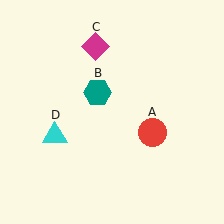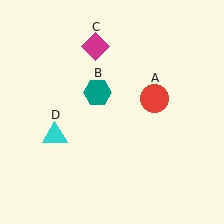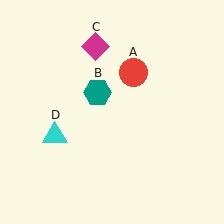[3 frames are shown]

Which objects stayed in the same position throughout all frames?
Teal hexagon (object B) and magenta diamond (object C) and cyan triangle (object D) remained stationary.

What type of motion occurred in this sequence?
The red circle (object A) rotated counterclockwise around the center of the scene.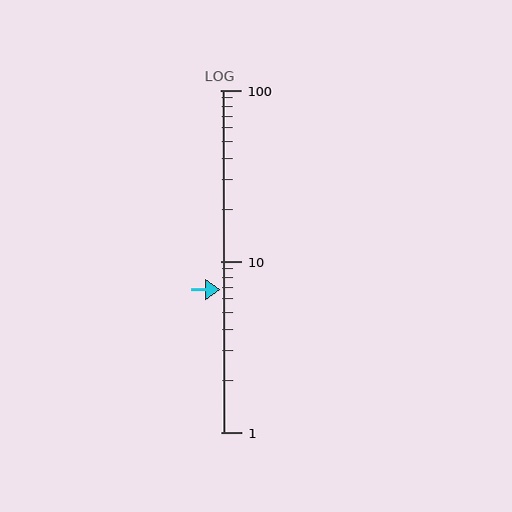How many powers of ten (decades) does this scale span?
The scale spans 2 decades, from 1 to 100.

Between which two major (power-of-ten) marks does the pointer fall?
The pointer is between 1 and 10.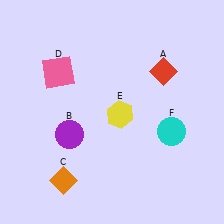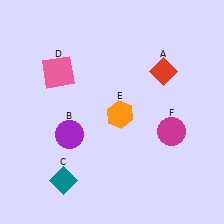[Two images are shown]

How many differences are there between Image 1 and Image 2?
There are 3 differences between the two images.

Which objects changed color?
C changed from orange to teal. E changed from yellow to orange. F changed from cyan to magenta.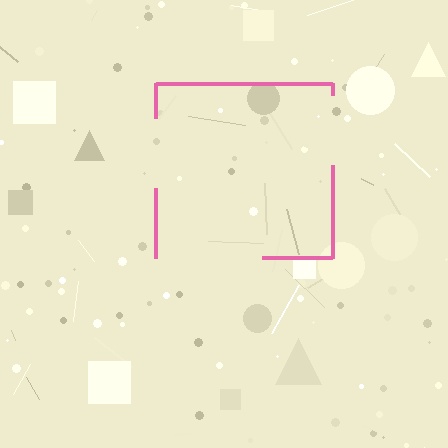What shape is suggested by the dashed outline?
The dashed outline suggests a square.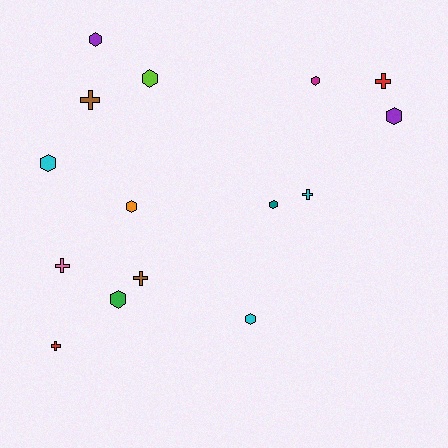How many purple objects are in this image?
There are 2 purple objects.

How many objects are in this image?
There are 15 objects.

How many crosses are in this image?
There are 6 crosses.